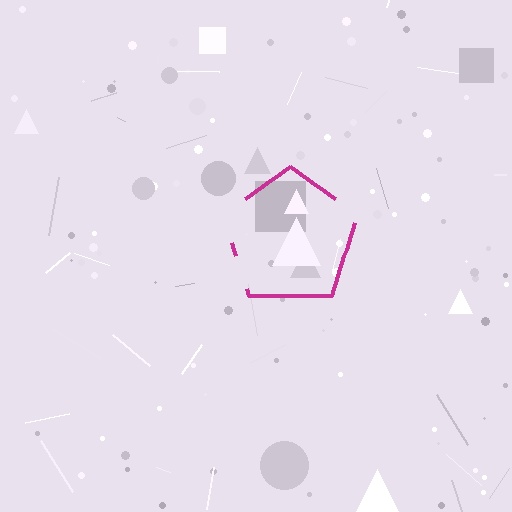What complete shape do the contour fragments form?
The contour fragments form a pentagon.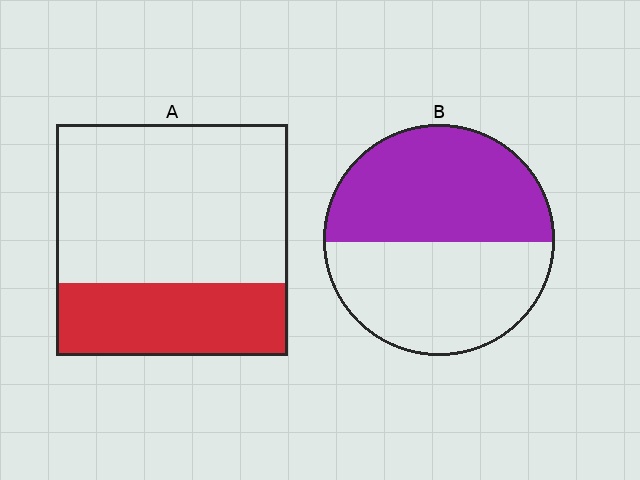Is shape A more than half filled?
No.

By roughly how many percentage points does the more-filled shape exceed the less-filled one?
By roughly 20 percentage points (B over A).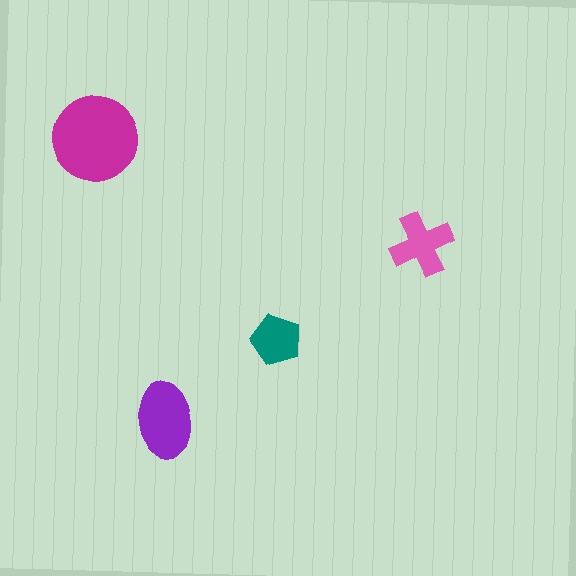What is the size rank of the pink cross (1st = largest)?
3rd.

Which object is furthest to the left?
The magenta circle is leftmost.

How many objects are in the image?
There are 4 objects in the image.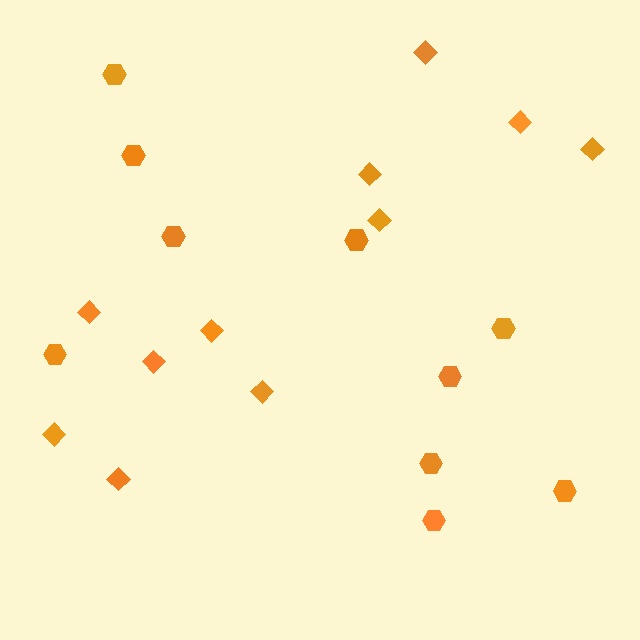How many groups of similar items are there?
There are 2 groups: one group of hexagons (10) and one group of diamonds (11).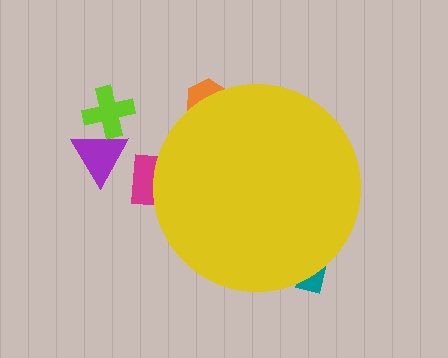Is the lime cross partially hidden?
No, the lime cross is fully visible.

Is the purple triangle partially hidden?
No, the purple triangle is fully visible.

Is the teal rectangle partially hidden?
Yes, the teal rectangle is partially hidden behind the yellow circle.